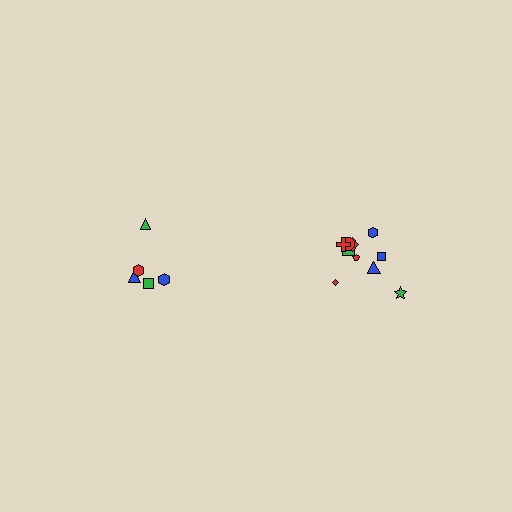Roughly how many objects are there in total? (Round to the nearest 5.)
Roughly 15 objects in total.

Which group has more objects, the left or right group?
The right group.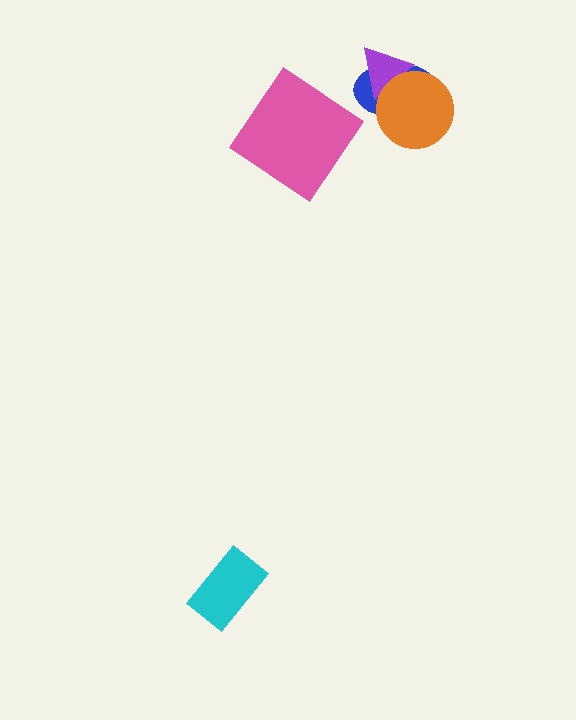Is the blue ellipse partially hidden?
Yes, it is partially covered by another shape.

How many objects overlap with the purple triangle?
2 objects overlap with the purple triangle.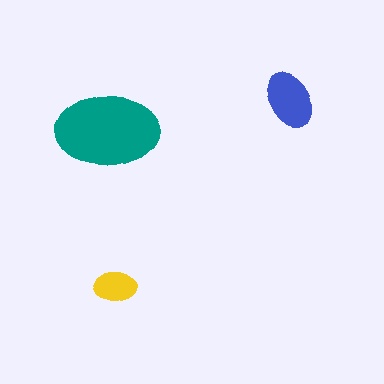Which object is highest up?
The blue ellipse is topmost.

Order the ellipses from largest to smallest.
the teal one, the blue one, the yellow one.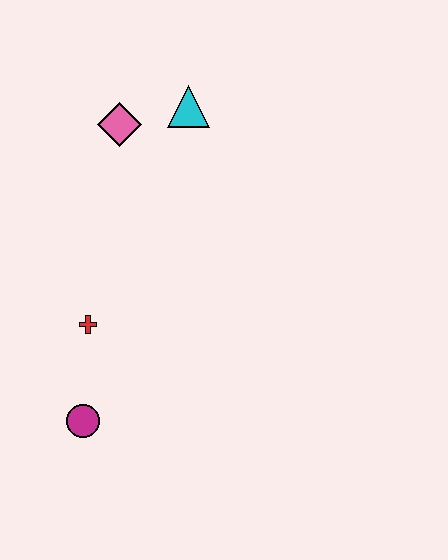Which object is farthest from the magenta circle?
The cyan triangle is farthest from the magenta circle.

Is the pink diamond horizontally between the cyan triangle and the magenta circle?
Yes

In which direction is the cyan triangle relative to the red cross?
The cyan triangle is above the red cross.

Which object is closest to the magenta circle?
The red cross is closest to the magenta circle.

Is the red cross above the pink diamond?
No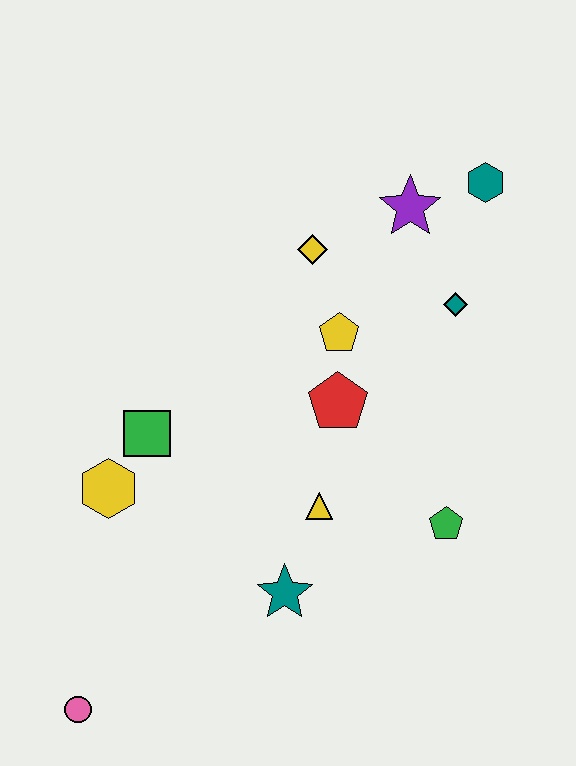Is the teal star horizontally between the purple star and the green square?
Yes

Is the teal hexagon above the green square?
Yes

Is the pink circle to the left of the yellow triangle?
Yes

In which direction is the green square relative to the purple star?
The green square is to the left of the purple star.